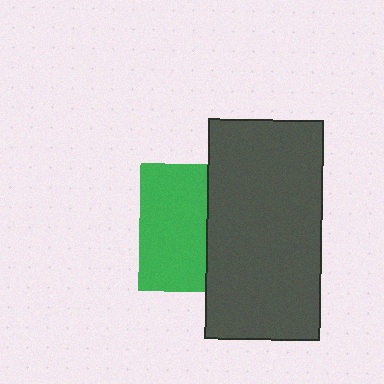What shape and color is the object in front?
The object in front is a dark gray rectangle.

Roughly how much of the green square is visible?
About half of it is visible (roughly 53%).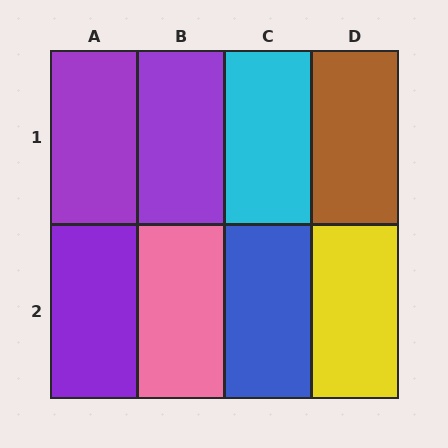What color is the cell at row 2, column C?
Blue.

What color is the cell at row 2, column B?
Pink.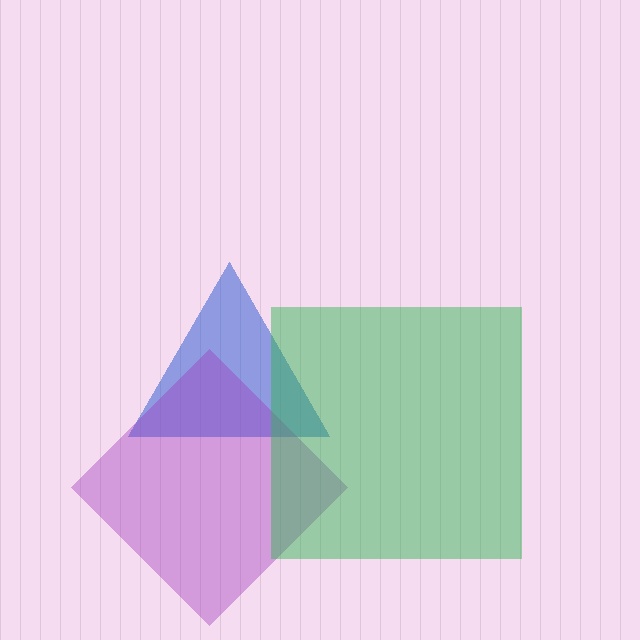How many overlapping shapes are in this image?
There are 3 overlapping shapes in the image.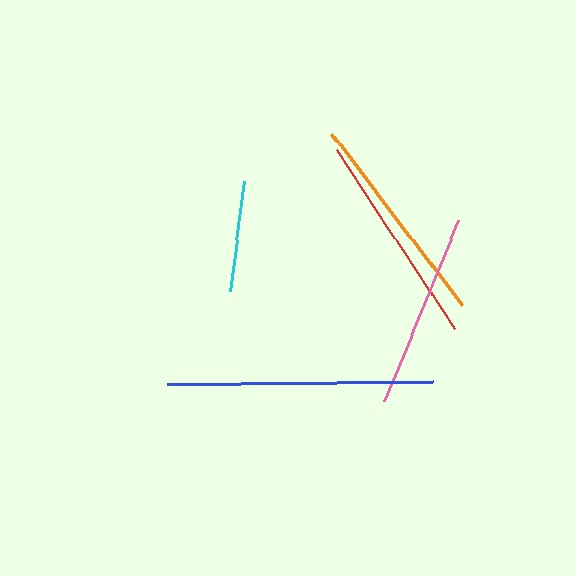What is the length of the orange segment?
The orange segment is approximately 216 pixels long.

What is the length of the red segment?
The red segment is approximately 215 pixels long.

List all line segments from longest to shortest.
From longest to shortest: blue, orange, red, pink, cyan.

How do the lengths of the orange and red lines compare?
The orange and red lines are approximately the same length.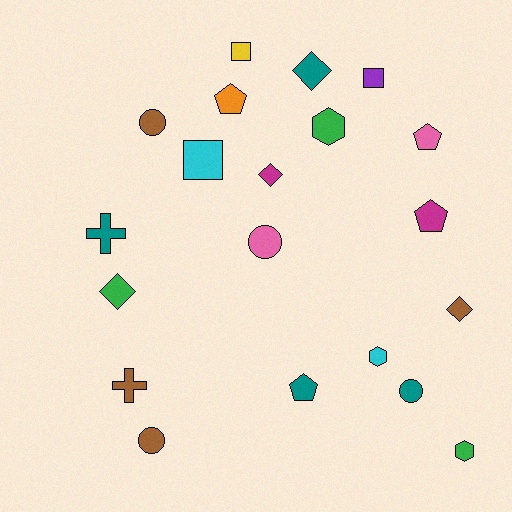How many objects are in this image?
There are 20 objects.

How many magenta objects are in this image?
There are 2 magenta objects.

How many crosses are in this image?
There are 2 crosses.